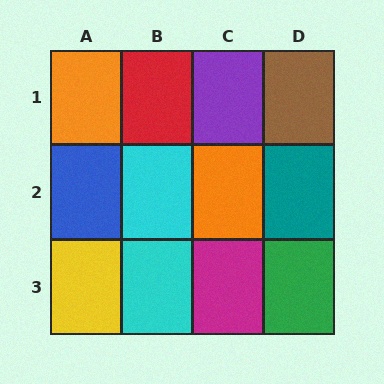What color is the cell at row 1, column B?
Red.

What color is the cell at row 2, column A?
Blue.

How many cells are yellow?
1 cell is yellow.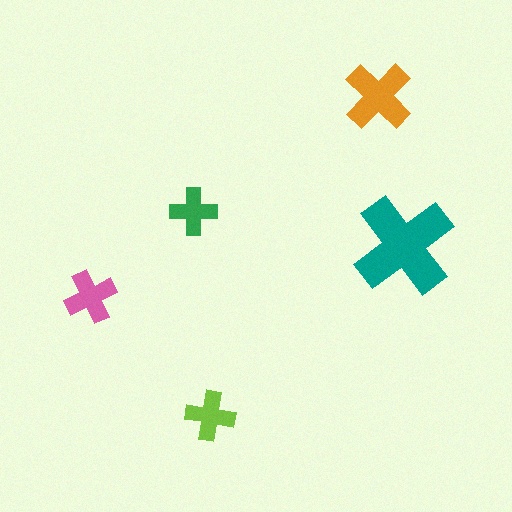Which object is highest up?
The orange cross is topmost.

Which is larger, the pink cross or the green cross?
The pink one.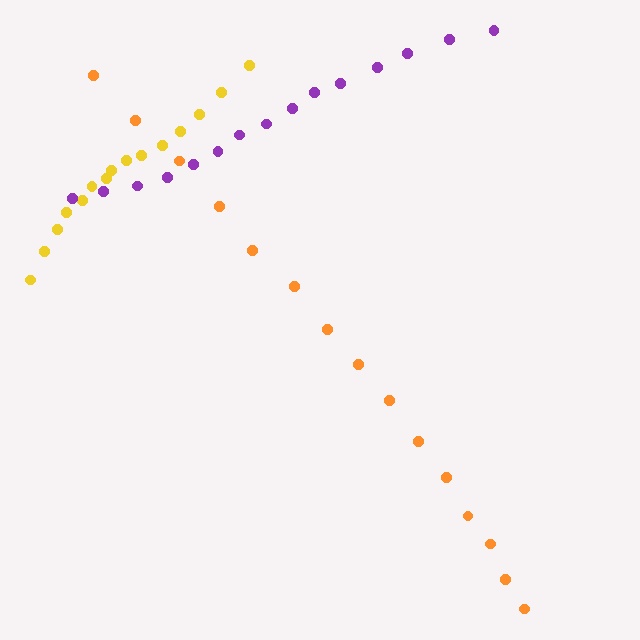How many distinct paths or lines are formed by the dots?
There are 3 distinct paths.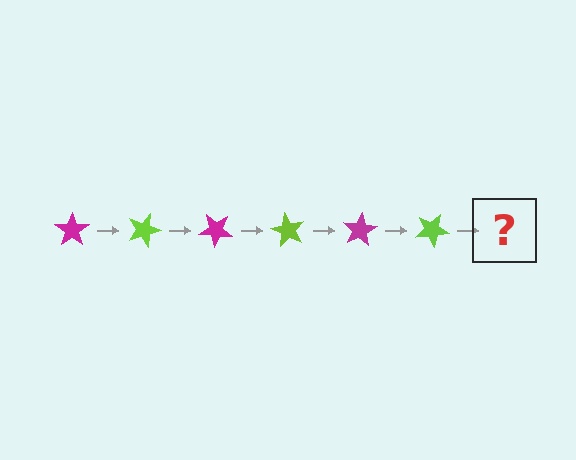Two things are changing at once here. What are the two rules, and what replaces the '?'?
The two rules are that it rotates 20 degrees each step and the color cycles through magenta and lime. The '?' should be a magenta star, rotated 120 degrees from the start.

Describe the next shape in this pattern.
It should be a magenta star, rotated 120 degrees from the start.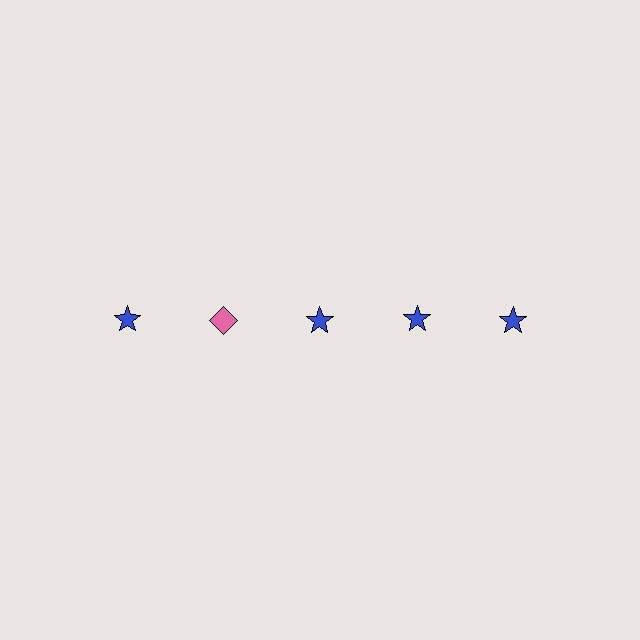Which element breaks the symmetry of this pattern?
The pink diamond in the top row, second from left column breaks the symmetry. All other shapes are blue stars.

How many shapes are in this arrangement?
There are 5 shapes arranged in a grid pattern.